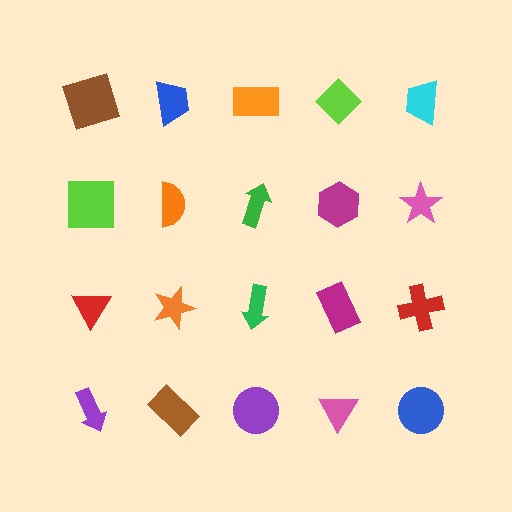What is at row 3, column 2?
An orange star.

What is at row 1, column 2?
A blue trapezoid.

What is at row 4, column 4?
A pink triangle.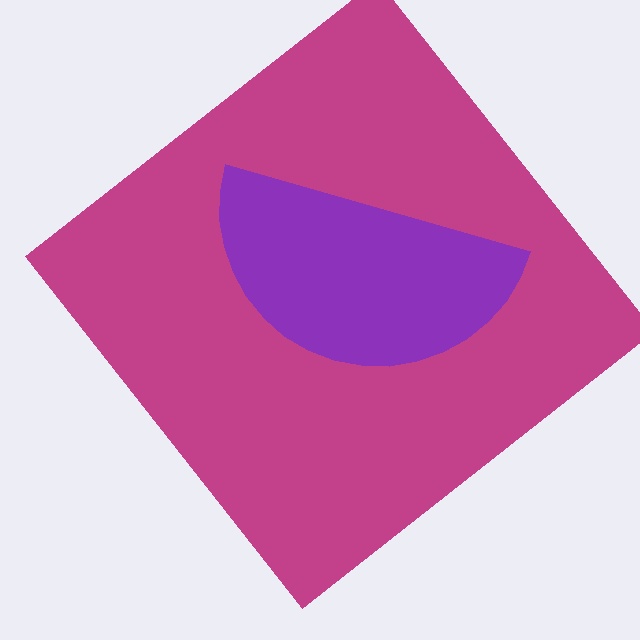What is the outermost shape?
The magenta diamond.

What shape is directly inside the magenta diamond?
The purple semicircle.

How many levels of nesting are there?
2.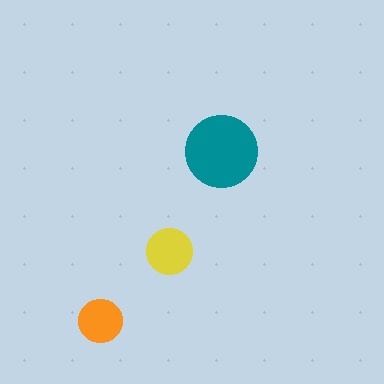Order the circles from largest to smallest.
the teal one, the yellow one, the orange one.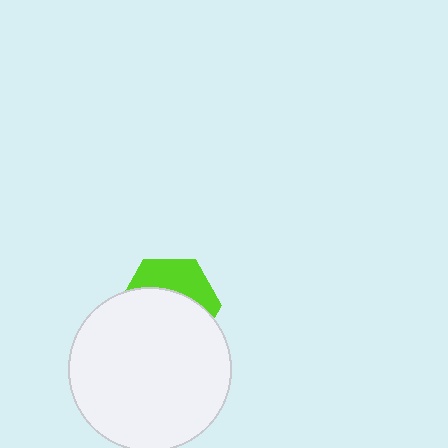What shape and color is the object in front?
The object in front is a white circle.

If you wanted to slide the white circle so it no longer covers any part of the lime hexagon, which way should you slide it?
Slide it down — that is the most direct way to separate the two shapes.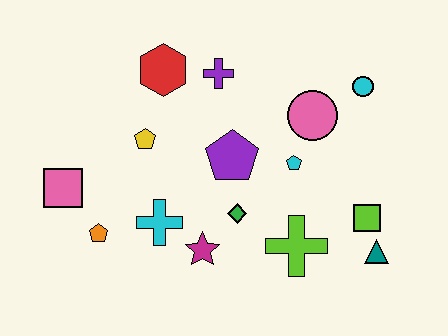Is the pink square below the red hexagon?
Yes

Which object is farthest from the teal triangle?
The pink square is farthest from the teal triangle.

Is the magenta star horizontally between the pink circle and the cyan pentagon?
No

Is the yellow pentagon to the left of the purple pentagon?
Yes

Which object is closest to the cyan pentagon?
The pink circle is closest to the cyan pentagon.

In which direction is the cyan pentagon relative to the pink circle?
The cyan pentagon is below the pink circle.